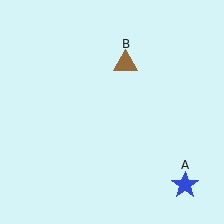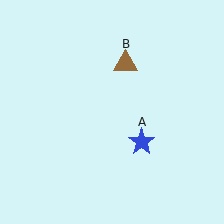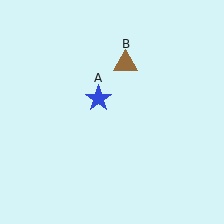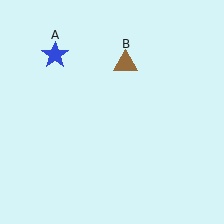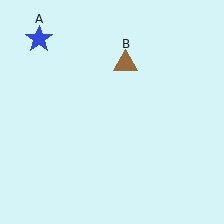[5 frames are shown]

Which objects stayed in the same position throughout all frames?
Brown triangle (object B) remained stationary.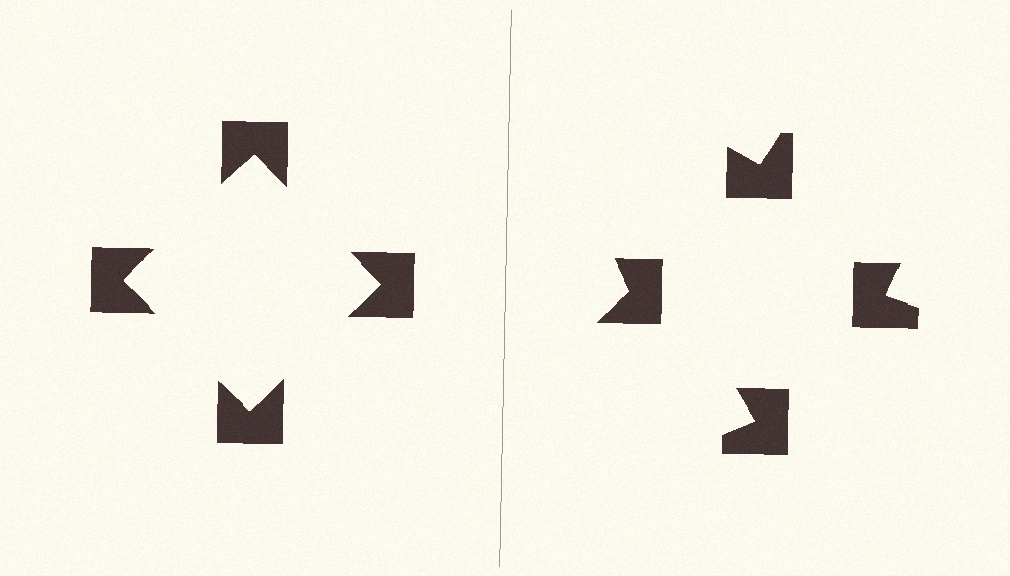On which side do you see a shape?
An illusory square appears on the left side. On the right side the wedge cuts are rotated, so no coherent shape forms.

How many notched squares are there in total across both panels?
8 — 4 on each side.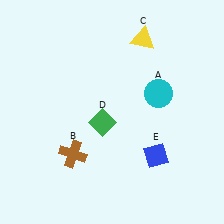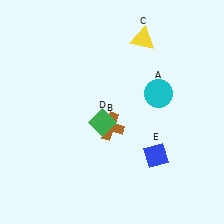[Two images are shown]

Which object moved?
The brown cross (B) moved right.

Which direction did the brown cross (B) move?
The brown cross (B) moved right.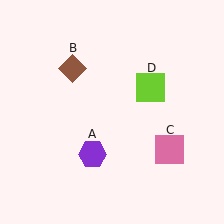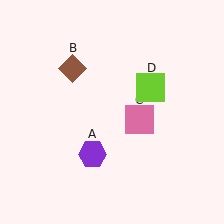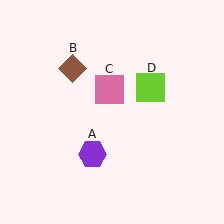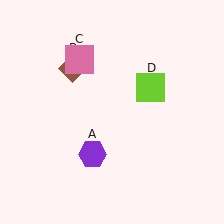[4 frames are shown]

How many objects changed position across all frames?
1 object changed position: pink square (object C).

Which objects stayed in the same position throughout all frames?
Purple hexagon (object A) and brown diamond (object B) and lime square (object D) remained stationary.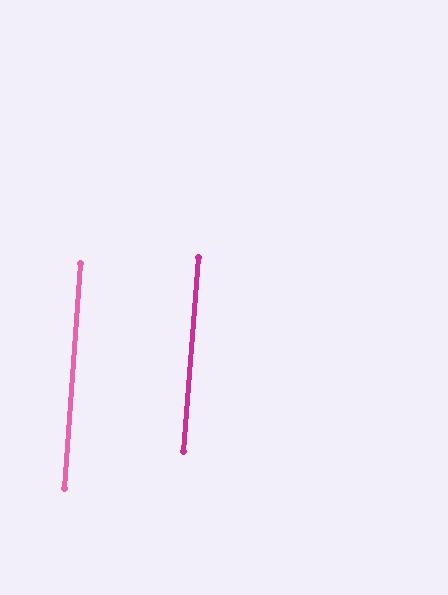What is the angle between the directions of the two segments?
Approximately 0 degrees.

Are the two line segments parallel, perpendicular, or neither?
Parallel — their directions differ by only 0.3°.